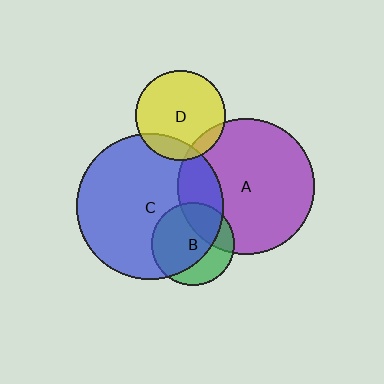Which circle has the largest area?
Circle C (blue).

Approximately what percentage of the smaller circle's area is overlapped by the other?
Approximately 70%.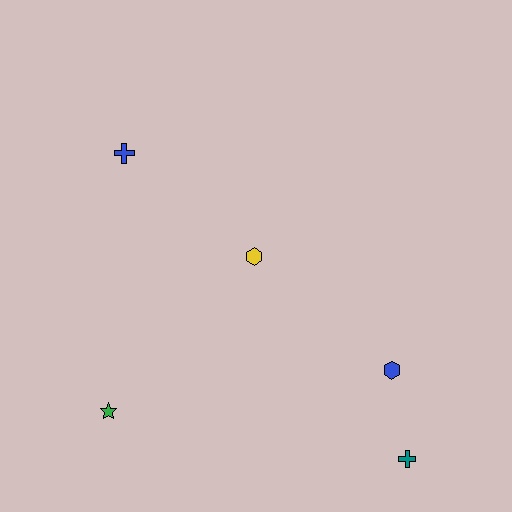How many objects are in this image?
There are 5 objects.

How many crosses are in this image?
There are 2 crosses.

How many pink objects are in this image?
There are no pink objects.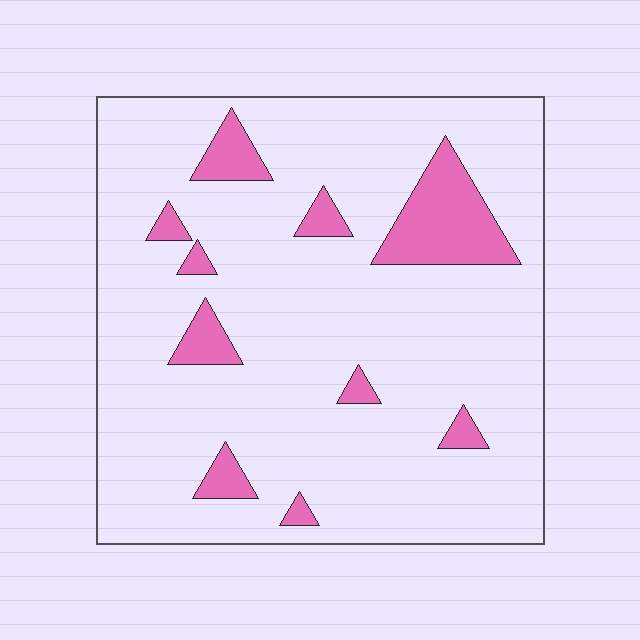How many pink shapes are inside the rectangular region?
10.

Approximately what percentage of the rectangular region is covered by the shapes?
Approximately 10%.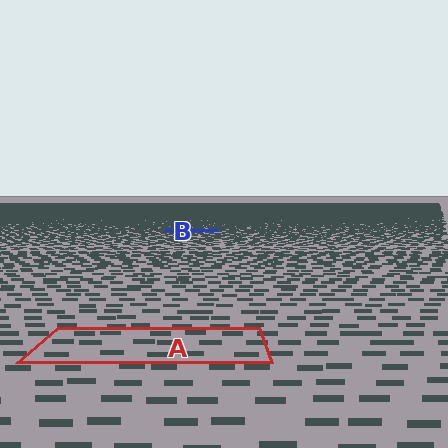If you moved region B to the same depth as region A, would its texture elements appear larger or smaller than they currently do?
They would appear larger. At a closer depth, the same texture elements are projected at a bigger on-screen size.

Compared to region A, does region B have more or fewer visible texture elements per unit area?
Region B has more texture elements per unit area — they are packed more densely because it is farther away.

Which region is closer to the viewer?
Region A is closer. The texture elements there are larger and more spread out.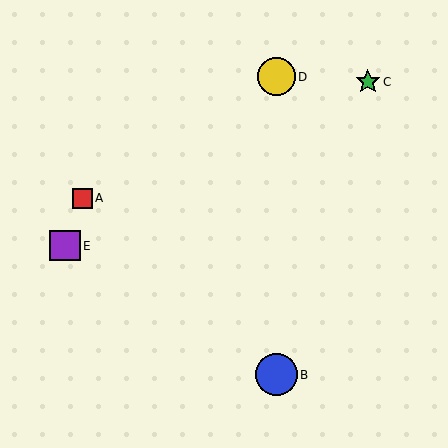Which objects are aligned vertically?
Objects B, D are aligned vertically.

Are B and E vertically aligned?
No, B is at x≈276 and E is at x≈65.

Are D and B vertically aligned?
Yes, both are at x≈276.